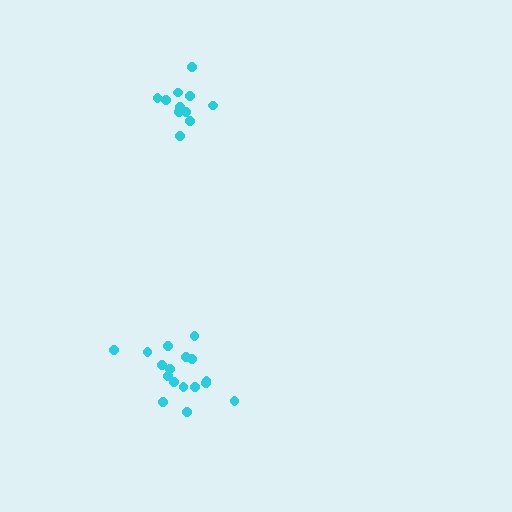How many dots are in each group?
Group 1: 17 dots, Group 2: 11 dots (28 total).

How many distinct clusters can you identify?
There are 2 distinct clusters.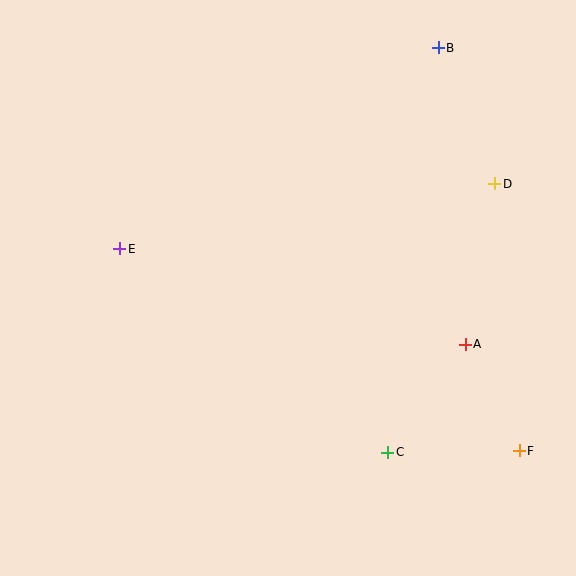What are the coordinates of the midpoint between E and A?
The midpoint between E and A is at (292, 297).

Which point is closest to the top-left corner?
Point E is closest to the top-left corner.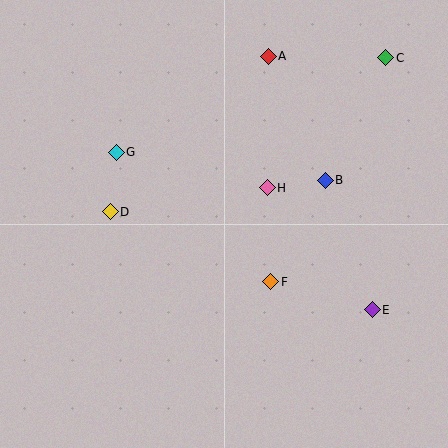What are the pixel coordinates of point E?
Point E is at (372, 310).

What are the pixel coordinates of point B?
Point B is at (325, 180).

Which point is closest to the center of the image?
Point H at (267, 188) is closest to the center.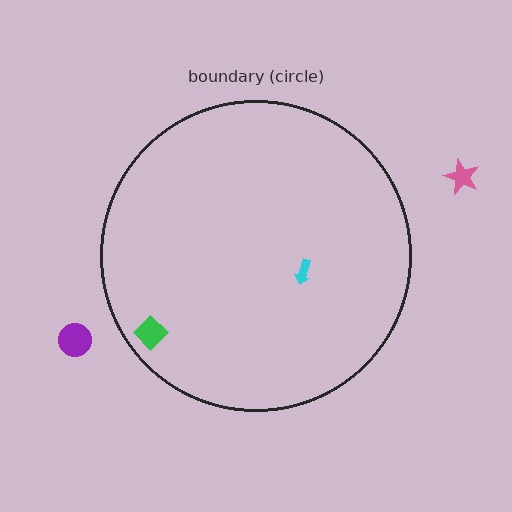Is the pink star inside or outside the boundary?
Outside.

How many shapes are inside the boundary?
2 inside, 2 outside.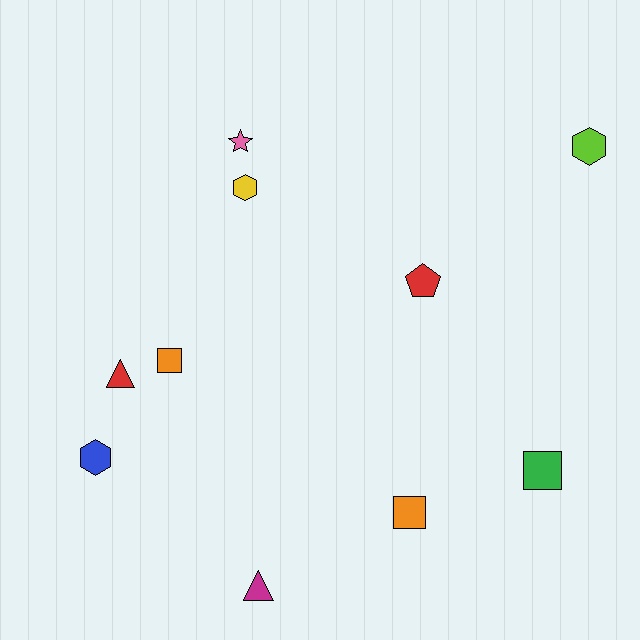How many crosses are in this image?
There are no crosses.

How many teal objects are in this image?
There are no teal objects.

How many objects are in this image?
There are 10 objects.